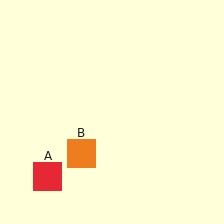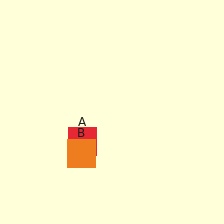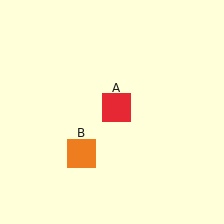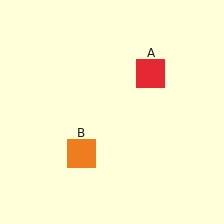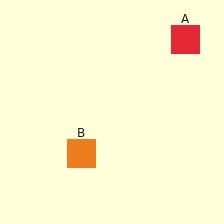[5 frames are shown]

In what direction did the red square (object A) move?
The red square (object A) moved up and to the right.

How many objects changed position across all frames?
1 object changed position: red square (object A).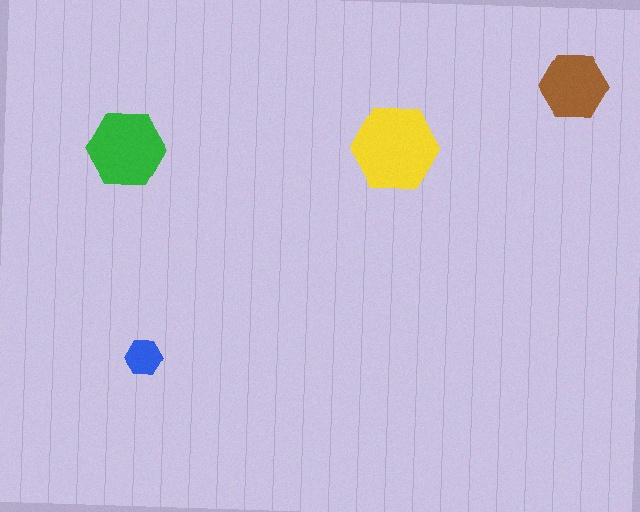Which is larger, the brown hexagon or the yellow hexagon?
The yellow one.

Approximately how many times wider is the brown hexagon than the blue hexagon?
About 2 times wider.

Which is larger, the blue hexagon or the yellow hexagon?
The yellow one.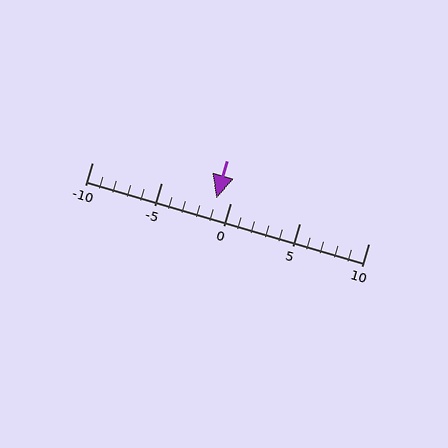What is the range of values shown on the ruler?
The ruler shows values from -10 to 10.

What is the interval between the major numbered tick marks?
The major tick marks are spaced 5 units apart.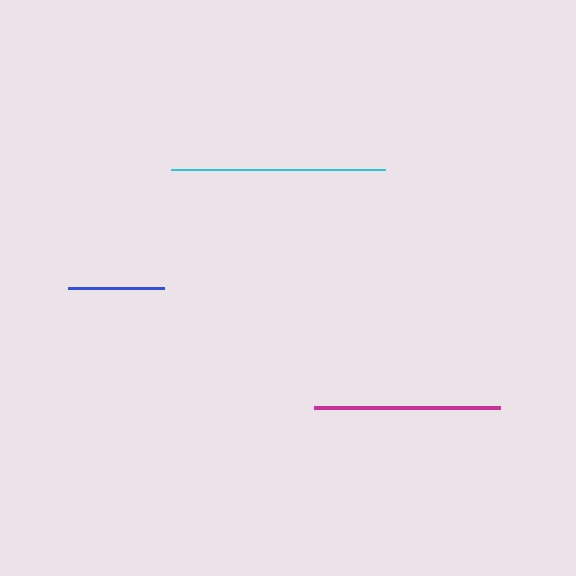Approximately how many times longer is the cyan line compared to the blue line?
The cyan line is approximately 2.2 times the length of the blue line.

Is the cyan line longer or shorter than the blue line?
The cyan line is longer than the blue line.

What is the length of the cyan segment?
The cyan segment is approximately 214 pixels long.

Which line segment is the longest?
The cyan line is the longest at approximately 214 pixels.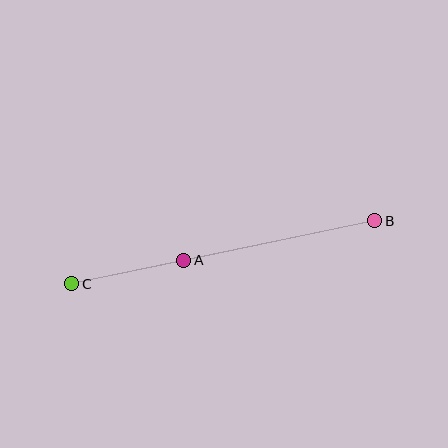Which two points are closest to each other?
Points A and C are closest to each other.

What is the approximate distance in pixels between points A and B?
The distance between A and B is approximately 195 pixels.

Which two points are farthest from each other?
Points B and C are farthest from each other.